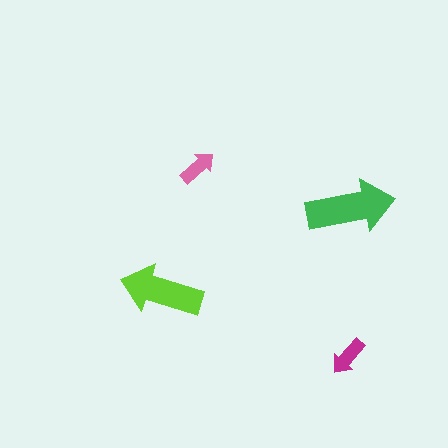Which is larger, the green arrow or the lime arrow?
The green one.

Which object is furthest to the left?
The lime arrow is leftmost.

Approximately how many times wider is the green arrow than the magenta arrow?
About 2 times wider.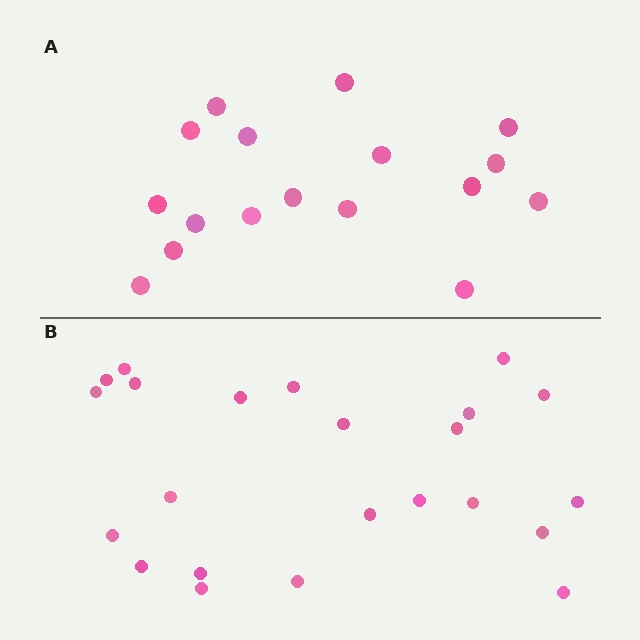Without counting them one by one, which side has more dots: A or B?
Region B (the bottom region) has more dots.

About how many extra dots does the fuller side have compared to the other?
Region B has about 6 more dots than region A.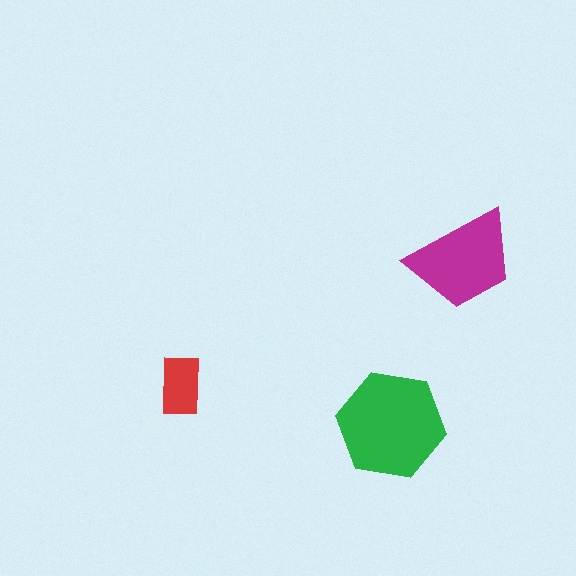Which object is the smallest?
The red rectangle.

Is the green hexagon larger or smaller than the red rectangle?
Larger.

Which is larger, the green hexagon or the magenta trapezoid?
The green hexagon.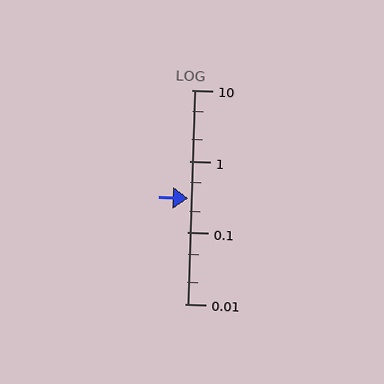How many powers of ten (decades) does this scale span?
The scale spans 3 decades, from 0.01 to 10.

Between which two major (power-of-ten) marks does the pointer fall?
The pointer is between 0.1 and 1.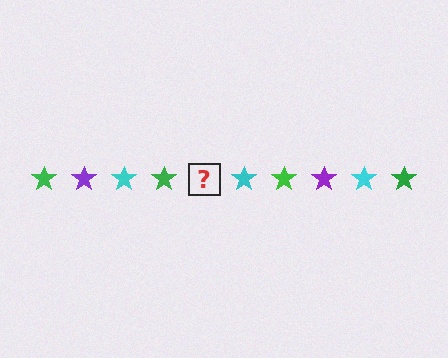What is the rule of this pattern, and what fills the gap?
The rule is that the pattern cycles through green, purple, cyan stars. The gap should be filled with a purple star.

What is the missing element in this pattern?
The missing element is a purple star.